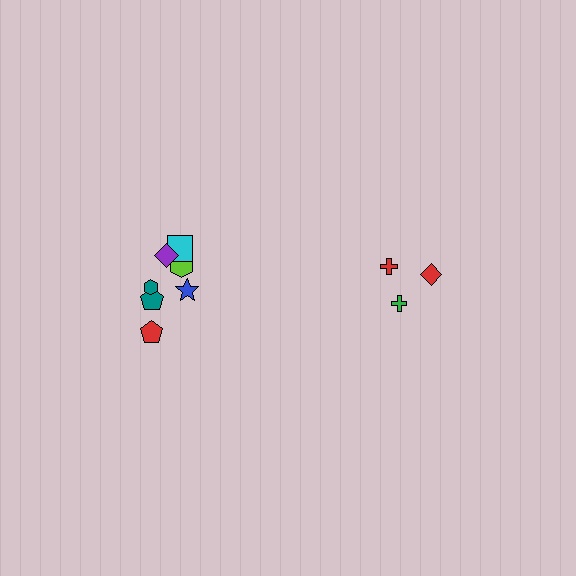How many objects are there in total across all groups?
There are 10 objects.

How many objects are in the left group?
There are 7 objects.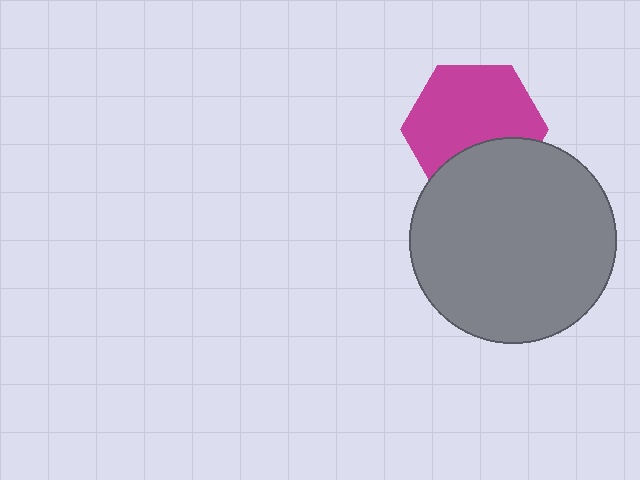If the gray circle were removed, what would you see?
You would see the complete magenta hexagon.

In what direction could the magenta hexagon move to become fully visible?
The magenta hexagon could move up. That would shift it out from behind the gray circle entirely.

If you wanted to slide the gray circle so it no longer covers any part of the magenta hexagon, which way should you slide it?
Slide it down — that is the most direct way to separate the two shapes.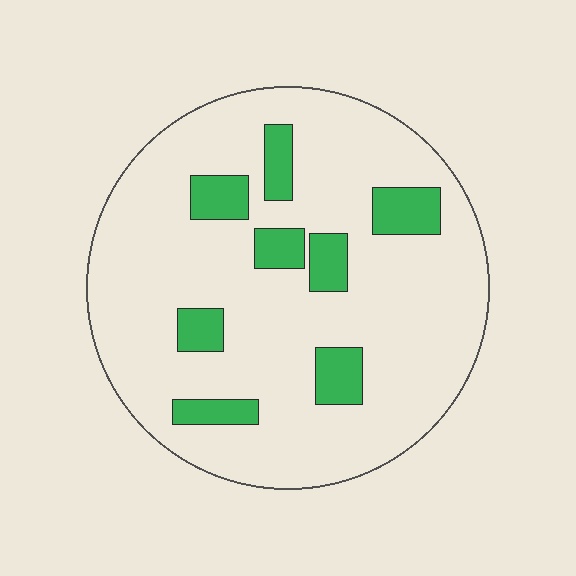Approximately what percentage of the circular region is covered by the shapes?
Approximately 15%.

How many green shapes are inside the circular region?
8.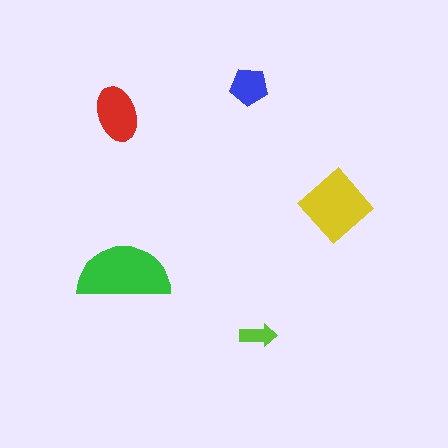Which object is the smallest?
The lime arrow.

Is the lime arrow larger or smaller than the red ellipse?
Smaller.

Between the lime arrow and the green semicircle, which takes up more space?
The green semicircle.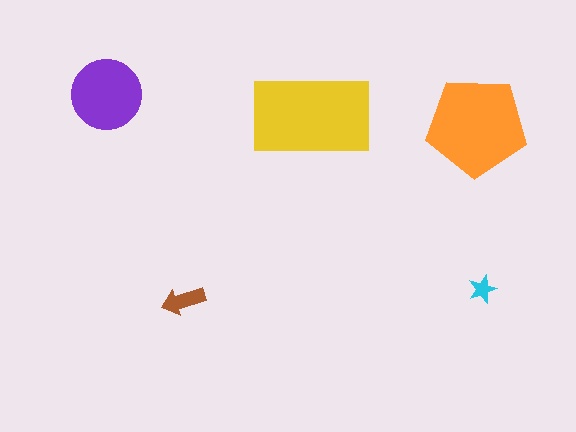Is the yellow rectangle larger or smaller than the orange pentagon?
Larger.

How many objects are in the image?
There are 5 objects in the image.